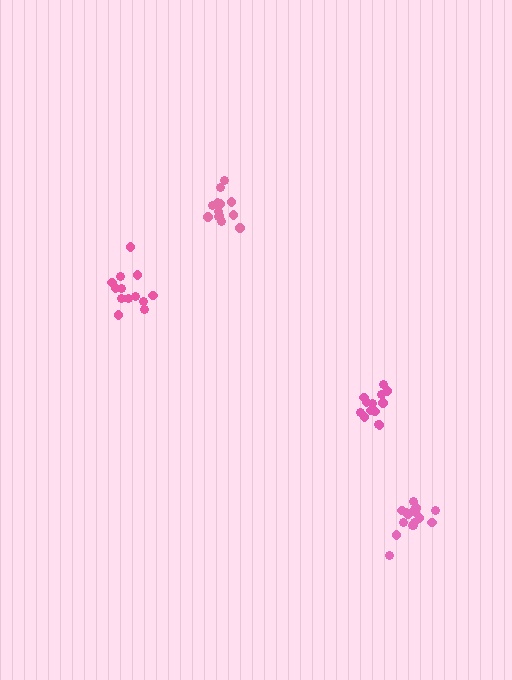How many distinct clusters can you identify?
There are 4 distinct clusters.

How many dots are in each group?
Group 1: 13 dots, Group 2: 16 dots, Group 3: 13 dots, Group 4: 13 dots (55 total).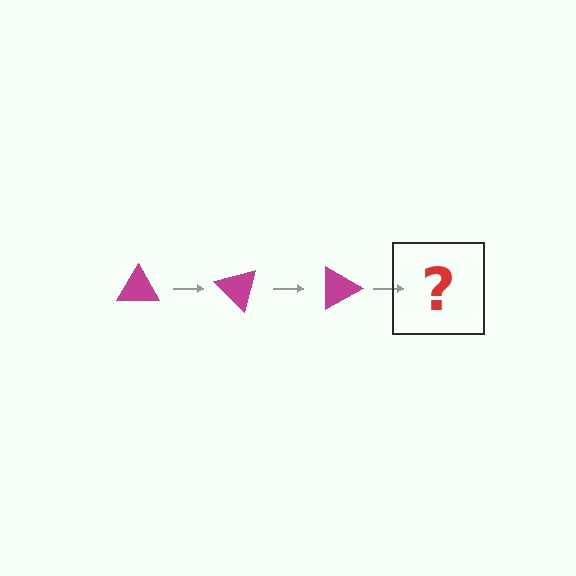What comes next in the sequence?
The next element should be a magenta triangle rotated 135 degrees.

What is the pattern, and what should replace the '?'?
The pattern is that the triangle rotates 45 degrees each step. The '?' should be a magenta triangle rotated 135 degrees.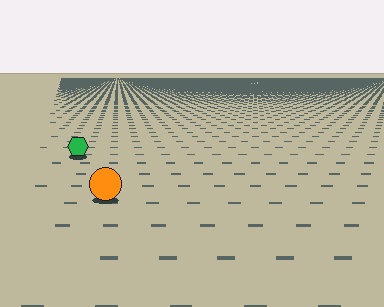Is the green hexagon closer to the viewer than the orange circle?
No. The orange circle is closer — you can tell from the texture gradient: the ground texture is coarser near it.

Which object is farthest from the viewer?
The green hexagon is farthest from the viewer. It appears smaller and the ground texture around it is denser.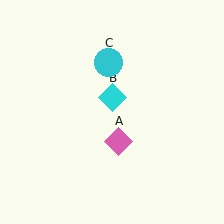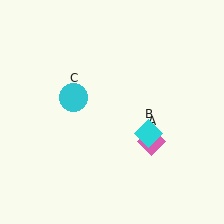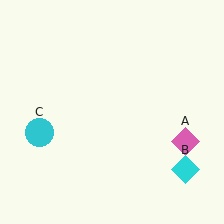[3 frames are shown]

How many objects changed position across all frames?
3 objects changed position: pink diamond (object A), cyan diamond (object B), cyan circle (object C).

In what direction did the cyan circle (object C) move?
The cyan circle (object C) moved down and to the left.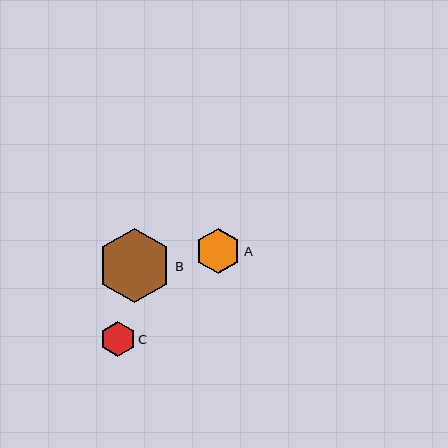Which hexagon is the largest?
Hexagon B is the largest with a size of approximately 75 pixels.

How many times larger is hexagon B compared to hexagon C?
Hexagon B is approximately 2.1 times the size of hexagon C.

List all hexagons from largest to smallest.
From largest to smallest: B, A, C.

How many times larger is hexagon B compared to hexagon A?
Hexagon B is approximately 1.6 times the size of hexagon A.